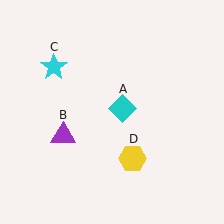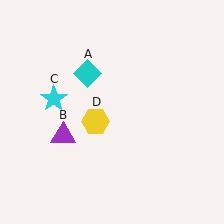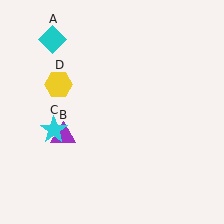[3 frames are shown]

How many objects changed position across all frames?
3 objects changed position: cyan diamond (object A), cyan star (object C), yellow hexagon (object D).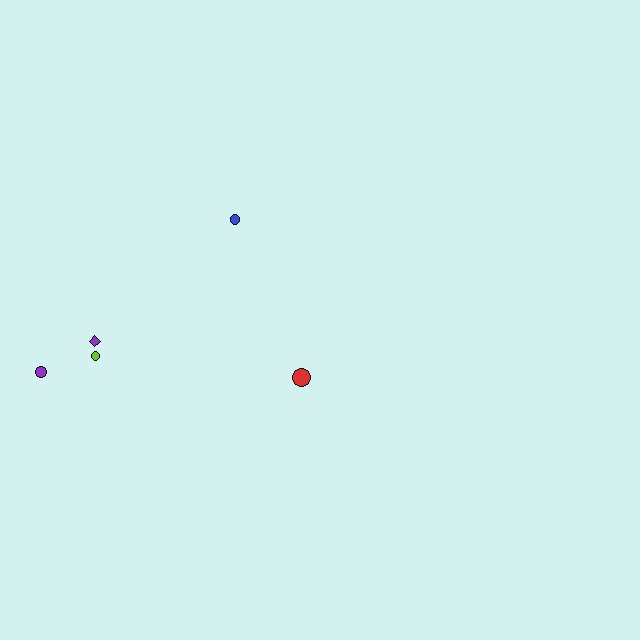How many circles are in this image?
There are 4 circles.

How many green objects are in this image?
There are no green objects.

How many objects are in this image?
There are 5 objects.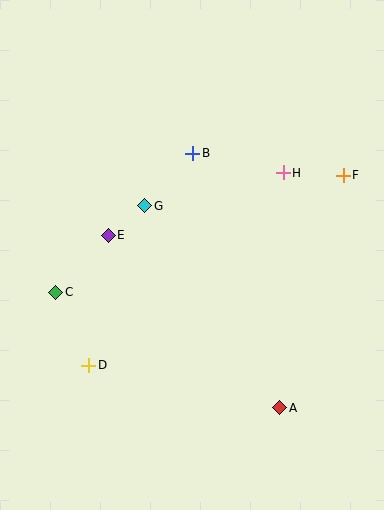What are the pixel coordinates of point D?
Point D is at (88, 365).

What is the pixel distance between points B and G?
The distance between B and G is 71 pixels.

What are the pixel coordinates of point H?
Point H is at (283, 173).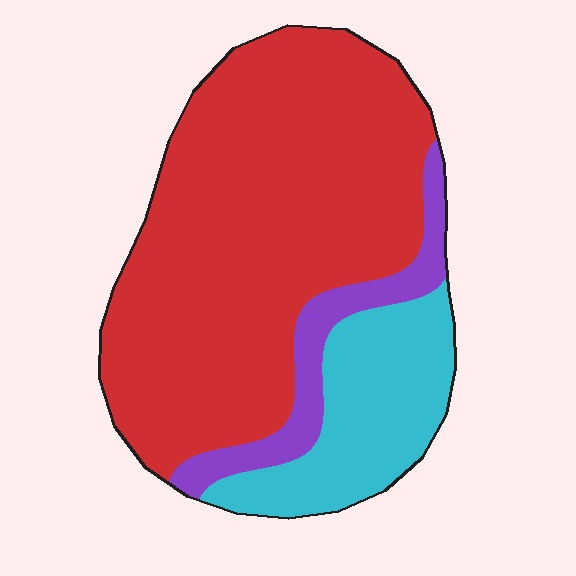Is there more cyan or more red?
Red.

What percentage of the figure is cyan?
Cyan takes up less than a quarter of the figure.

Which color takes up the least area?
Purple, at roughly 10%.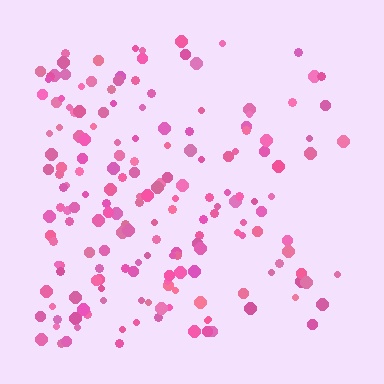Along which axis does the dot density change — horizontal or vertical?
Horizontal.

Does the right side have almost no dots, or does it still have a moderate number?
Still a moderate number, just noticeably fewer than the left.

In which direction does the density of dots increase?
From right to left, with the left side densest.